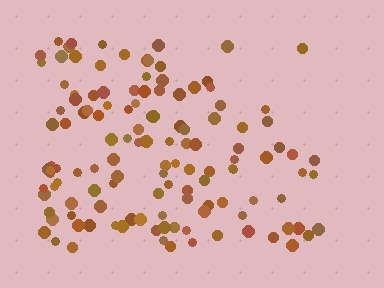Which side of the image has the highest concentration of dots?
The left.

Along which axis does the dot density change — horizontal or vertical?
Horizontal.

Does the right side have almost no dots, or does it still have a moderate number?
Still a moderate number, just noticeably fewer than the left.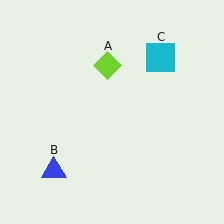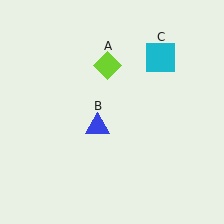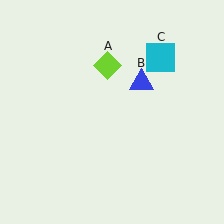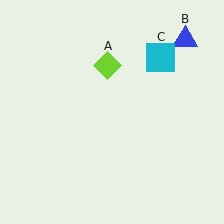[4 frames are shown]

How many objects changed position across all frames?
1 object changed position: blue triangle (object B).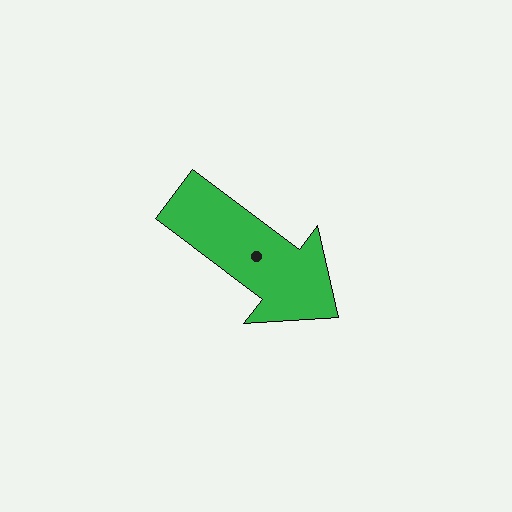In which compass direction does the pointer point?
Southeast.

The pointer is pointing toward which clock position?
Roughly 4 o'clock.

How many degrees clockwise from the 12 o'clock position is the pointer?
Approximately 127 degrees.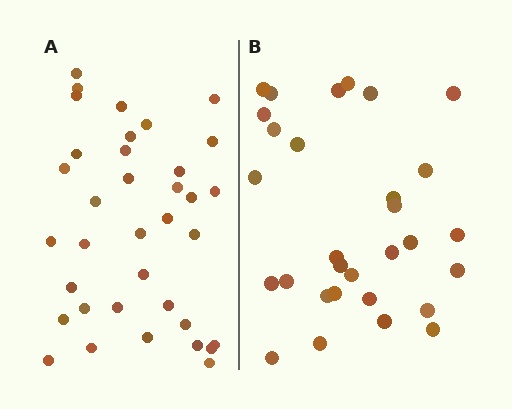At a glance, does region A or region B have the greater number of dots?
Region A (the left region) has more dots.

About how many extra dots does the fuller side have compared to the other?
Region A has about 6 more dots than region B.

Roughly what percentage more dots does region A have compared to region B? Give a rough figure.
About 20% more.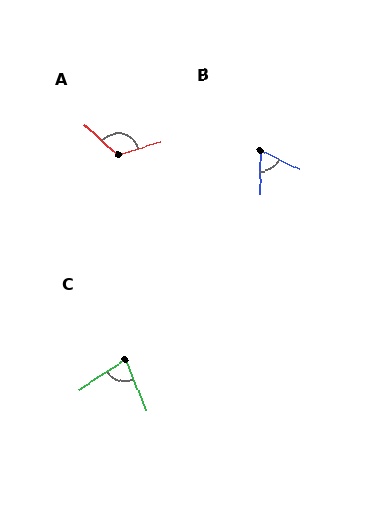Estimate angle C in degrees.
Approximately 79 degrees.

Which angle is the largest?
A, at approximately 120 degrees.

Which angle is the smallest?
B, at approximately 65 degrees.